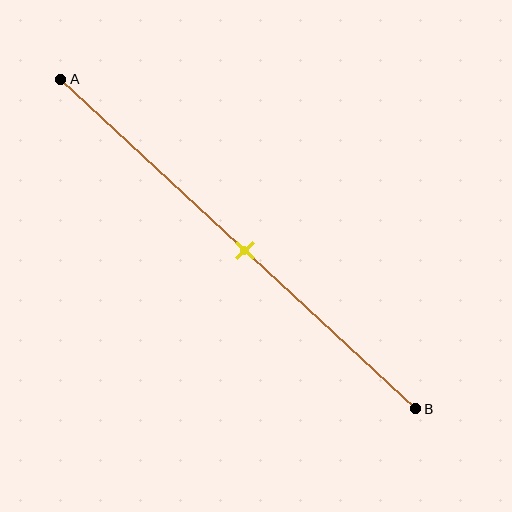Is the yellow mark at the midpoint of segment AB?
Yes, the mark is approximately at the midpoint.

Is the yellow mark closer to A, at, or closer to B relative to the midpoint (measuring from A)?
The yellow mark is approximately at the midpoint of segment AB.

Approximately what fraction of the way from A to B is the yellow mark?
The yellow mark is approximately 50% of the way from A to B.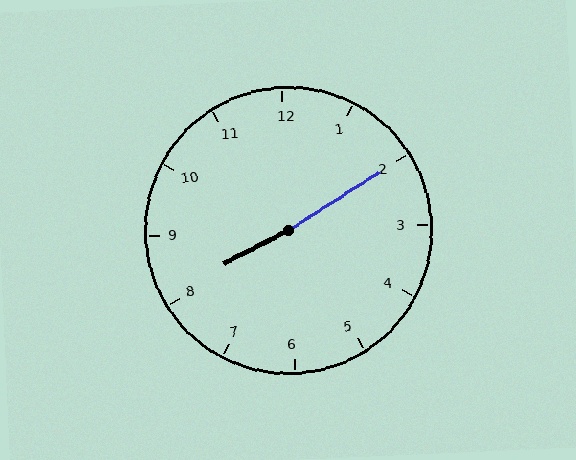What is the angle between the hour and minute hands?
Approximately 175 degrees.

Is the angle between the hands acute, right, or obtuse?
It is obtuse.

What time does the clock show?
8:10.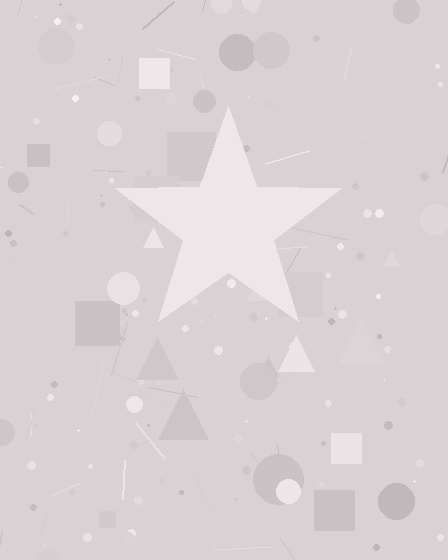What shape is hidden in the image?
A star is hidden in the image.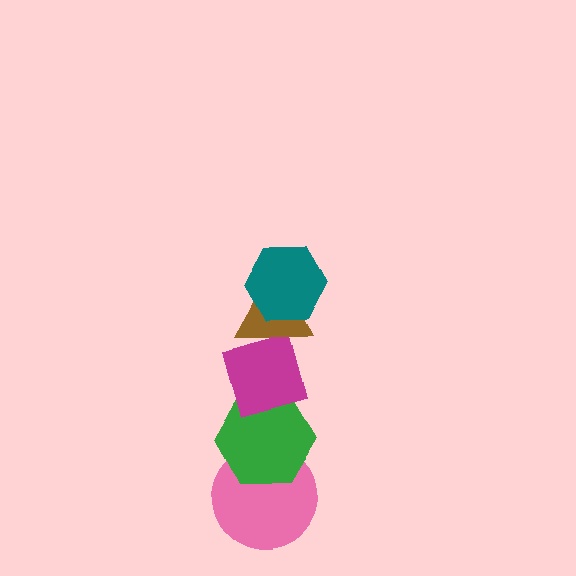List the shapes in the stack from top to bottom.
From top to bottom: the teal hexagon, the brown triangle, the magenta diamond, the green hexagon, the pink circle.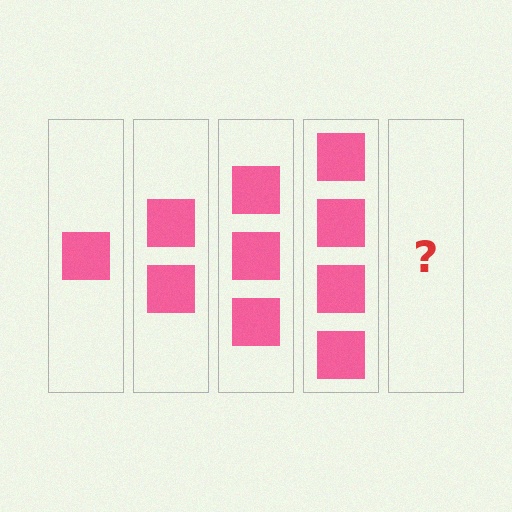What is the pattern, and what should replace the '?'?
The pattern is that each step adds one more square. The '?' should be 5 squares.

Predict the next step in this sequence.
The next step is 5 squares.